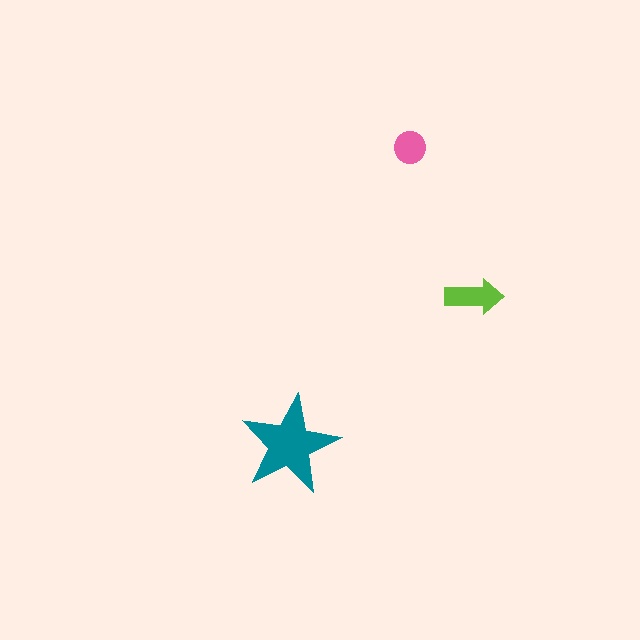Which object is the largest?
The teal star.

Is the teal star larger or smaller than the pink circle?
Larger.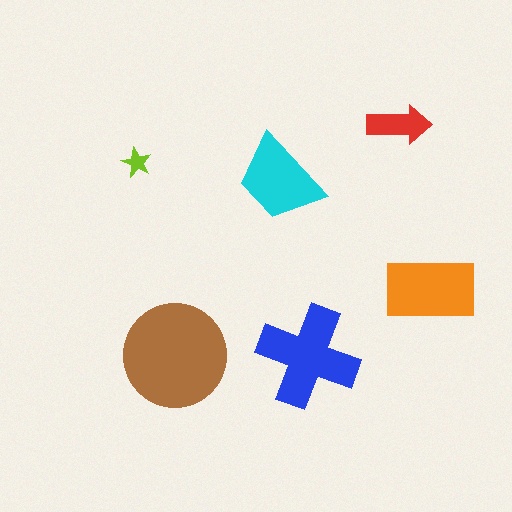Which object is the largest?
The brown circle.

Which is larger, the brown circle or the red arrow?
The brown circle.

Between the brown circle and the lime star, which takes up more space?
The brown circle.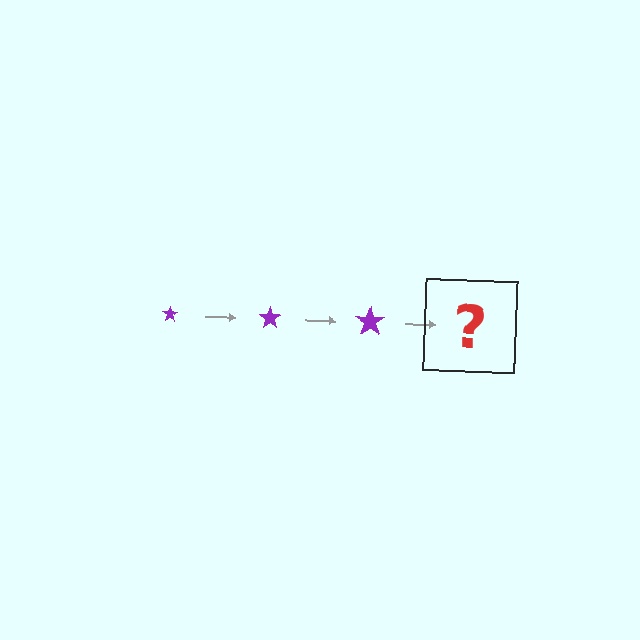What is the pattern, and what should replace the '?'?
The pattern is that the star gets progressively larger each step. The '?' should be a purple star, larger than the previous one.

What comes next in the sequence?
The next element should be a purple star, larger than the previous one.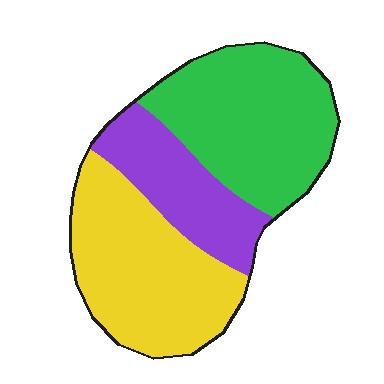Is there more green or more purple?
Green.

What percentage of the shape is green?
Green covers about 40% of the shape.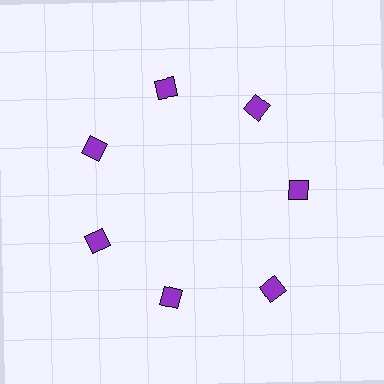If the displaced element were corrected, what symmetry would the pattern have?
It would have 7-fold rotational symmetry — the pattern would map onto itself every 51 degrees.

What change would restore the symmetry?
The symmetry would be restored by moving it inward, back onto the ring so that all 7 diamonds sit at equal angles and equal distance from the center.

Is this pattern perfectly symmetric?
No. The 7 purple diamonds are arranged in a ring, but one element near the 5 o'clock position is pushed outward from the center, breaking the 7-fold rotational symmetry.